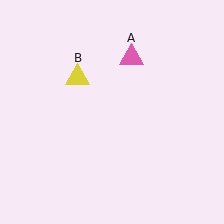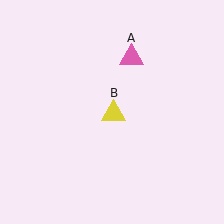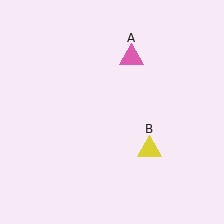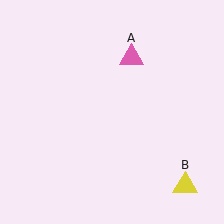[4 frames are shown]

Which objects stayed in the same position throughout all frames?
Pink triangle (object A) remained stationary.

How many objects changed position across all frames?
1 object changed position: yellow triangle (object B).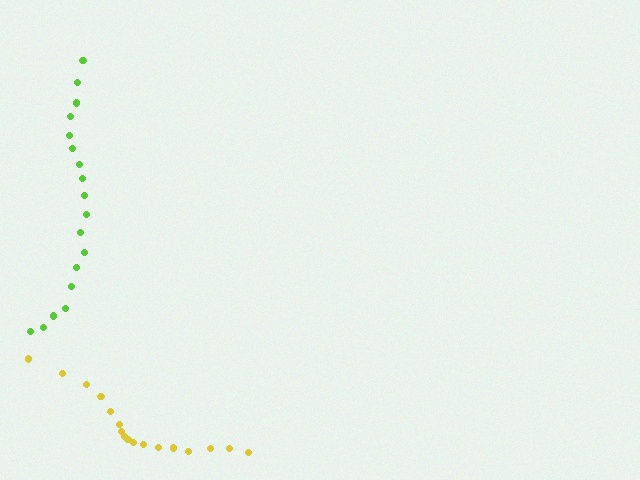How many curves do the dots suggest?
There are 2 distinct paths.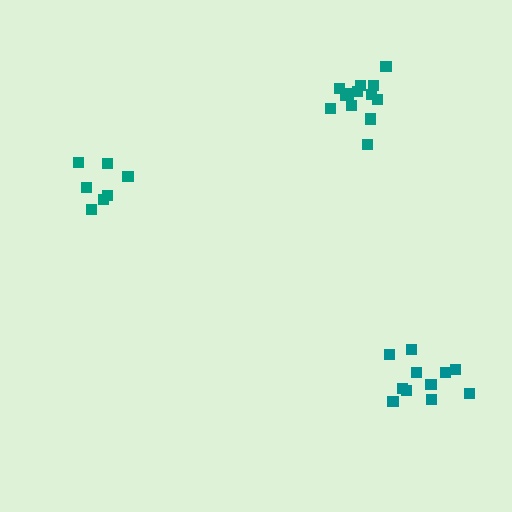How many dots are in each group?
Group 1: 7 dots, Group 2: 13 dots, Group 3: 11 dots (31 total).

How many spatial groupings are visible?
There are 3 spatial groupings.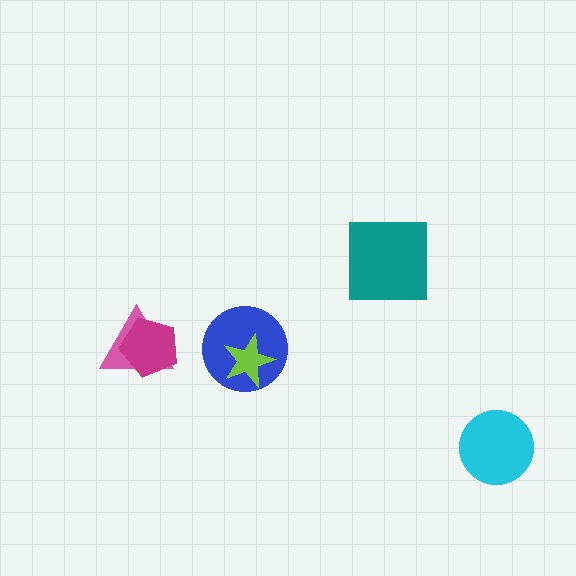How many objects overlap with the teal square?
0 objects overlap with the teal square.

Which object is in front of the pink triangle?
The magenta pentagon is in front of the pink triangle.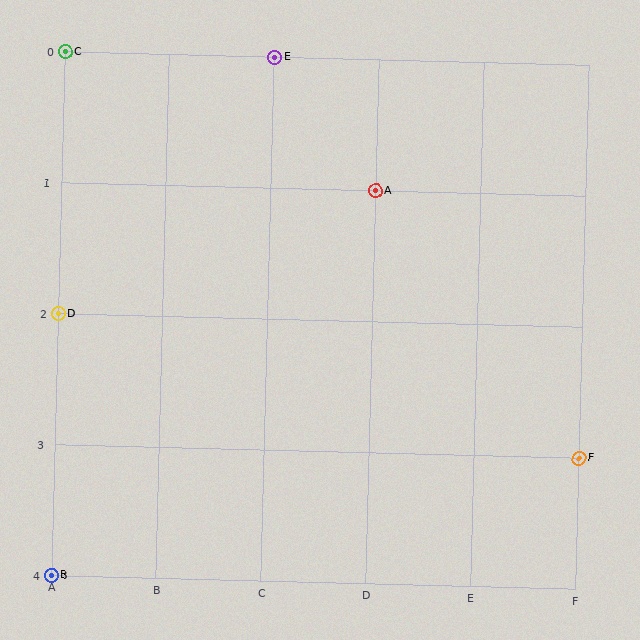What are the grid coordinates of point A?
Point A is at grid coordinates (D, 1).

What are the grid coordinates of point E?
Point E is at grid coordinates (C, 0).